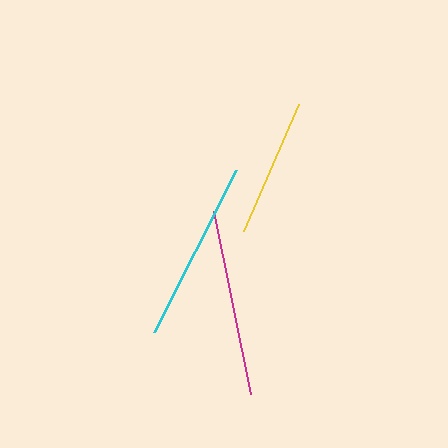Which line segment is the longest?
The magenta line is the longest at approximately 187 pixels.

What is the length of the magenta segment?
The magenta segment is approximately 187 pixels long.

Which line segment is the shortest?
The yellow line is the shortest at approximately 139 pixels.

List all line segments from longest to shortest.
From longest to shortest: magenta, cyan, yellow.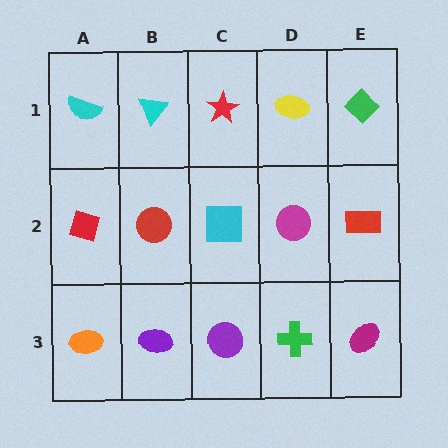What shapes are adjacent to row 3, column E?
A red rectangle (row 2, column E), a green cross (row 3, column D).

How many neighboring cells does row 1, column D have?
3.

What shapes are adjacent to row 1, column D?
A magenta circle (row 2, column D), a red star (row 1, column C), a green diamond (row 1, column E).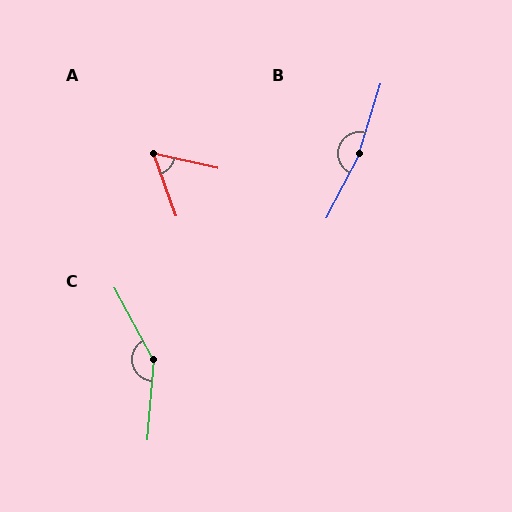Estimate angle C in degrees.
Approximately 147 degrees.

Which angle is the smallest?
A, at approximately 57 degrees.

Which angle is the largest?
B, at approximately 170 degrees.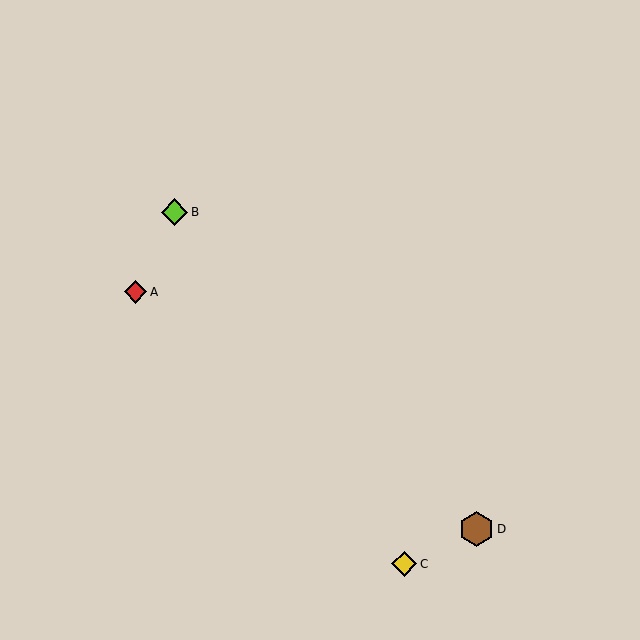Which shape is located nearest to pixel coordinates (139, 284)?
The red diamond (labeled A) at (136, 292) is nearest to that location.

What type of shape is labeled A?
Shape A is a red diamond.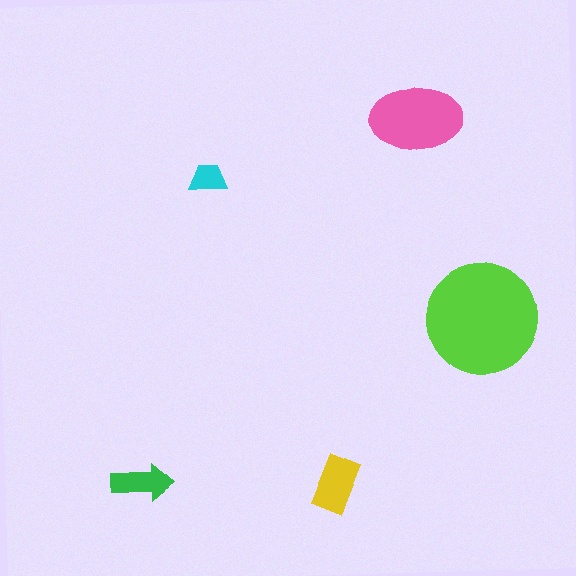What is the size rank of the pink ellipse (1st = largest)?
2nd.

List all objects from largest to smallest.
The lime circle, the pink ellipse, the yellow rectangle, the green arrow, the cyan trapezoid.